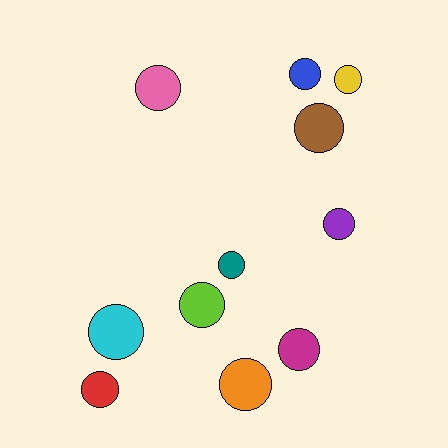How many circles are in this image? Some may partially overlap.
There are 11 circles.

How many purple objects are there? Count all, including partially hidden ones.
There is 1 purple object.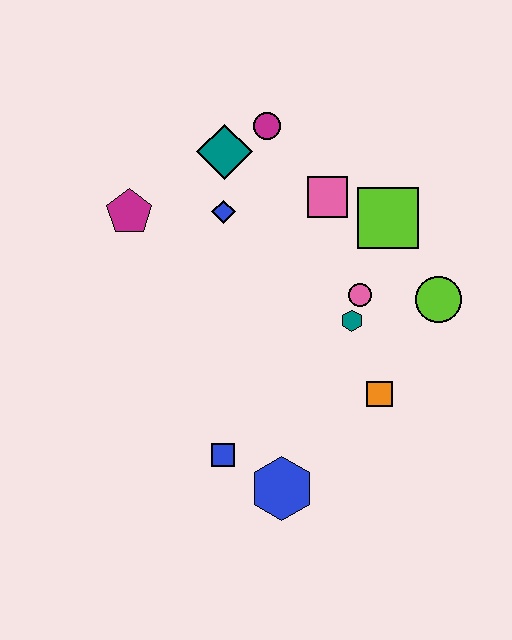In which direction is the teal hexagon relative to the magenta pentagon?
The teal hexagon is to the right of the magenta pentagon.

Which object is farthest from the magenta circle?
The blue hexagon is farthest from the magenta circle.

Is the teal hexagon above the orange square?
Yes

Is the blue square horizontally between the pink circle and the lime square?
No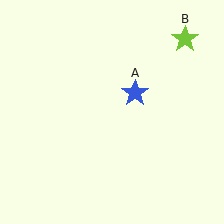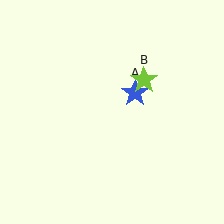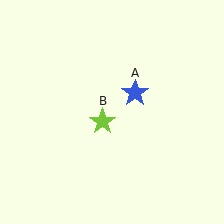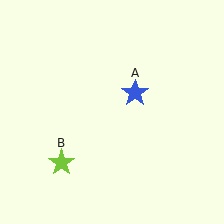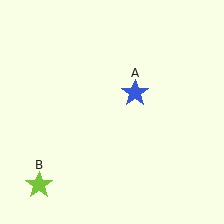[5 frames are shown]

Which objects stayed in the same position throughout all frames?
Blue star (object A) remained stationary.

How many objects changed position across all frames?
1 object changed position: lime star (object B).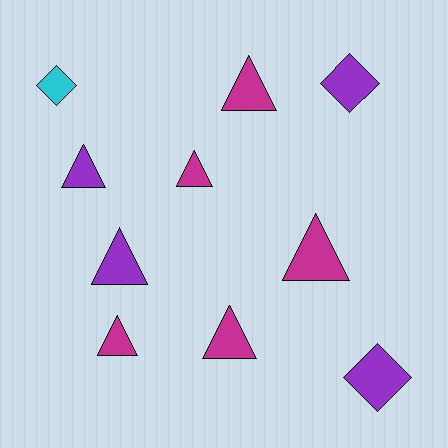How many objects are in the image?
There are 10 objects.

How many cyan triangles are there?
There are no cyan triangles.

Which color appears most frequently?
Magenta, with 5 objects.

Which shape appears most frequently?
Triangle, with 7 objects.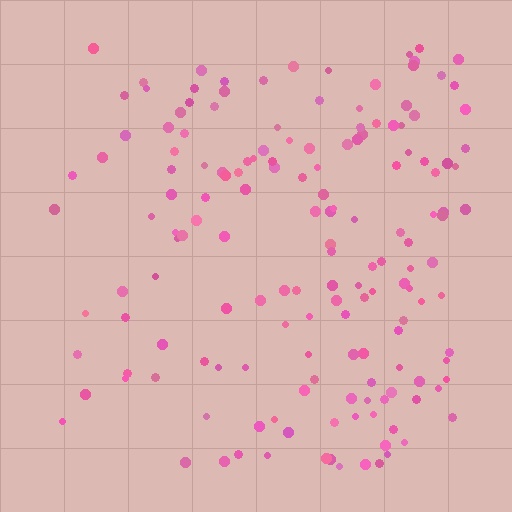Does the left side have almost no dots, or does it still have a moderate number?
Still a moderate number, just noticeably fewer than the right.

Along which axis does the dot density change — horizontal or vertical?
Horizontal.